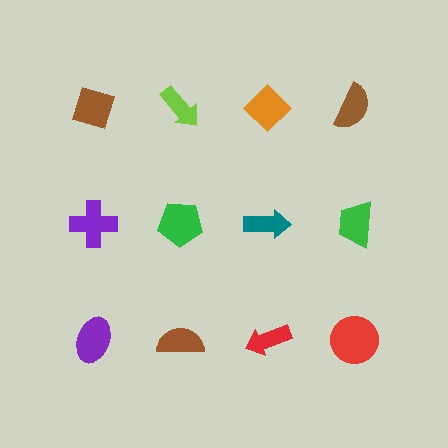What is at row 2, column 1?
A purple cross.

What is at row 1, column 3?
An orange diamond.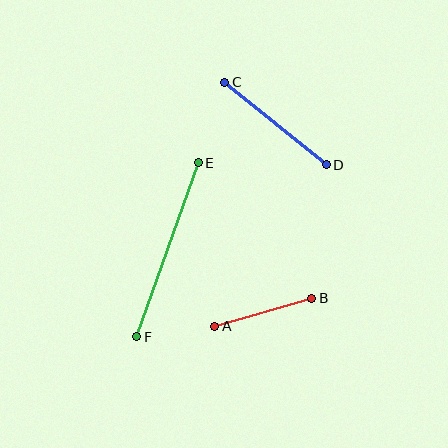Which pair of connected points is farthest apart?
Points E and F are farthest apart.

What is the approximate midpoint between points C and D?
The midpoint is at approximately (275, 123) pixels.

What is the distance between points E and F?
The distance is approximately 185 pixels.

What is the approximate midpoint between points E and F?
The midpoint is at approximately (167, 250) pixels.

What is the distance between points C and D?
The distance is approximately 131 pixels.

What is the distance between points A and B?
The distance is approximately 101 pixels.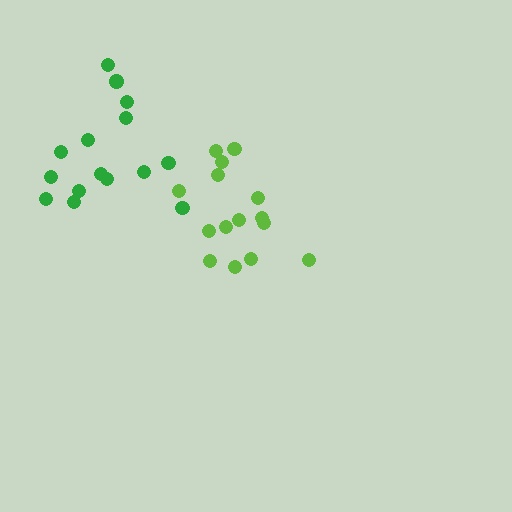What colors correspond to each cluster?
The clusters are colored: lime, green.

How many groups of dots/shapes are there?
There are 2 groups.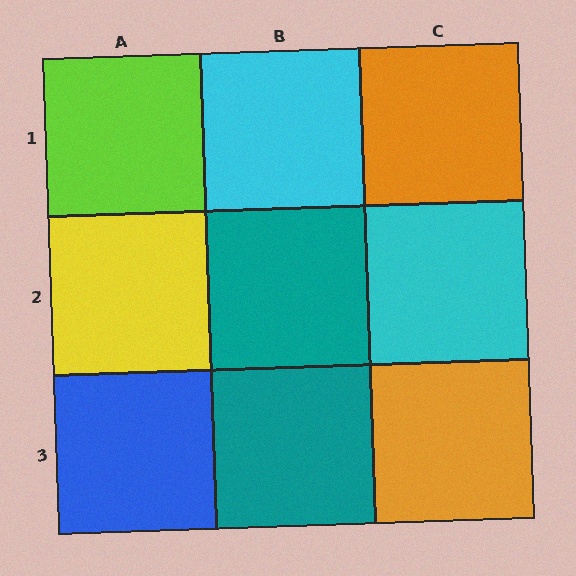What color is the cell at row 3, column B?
Teal.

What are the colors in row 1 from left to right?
Lime, cyan, orange.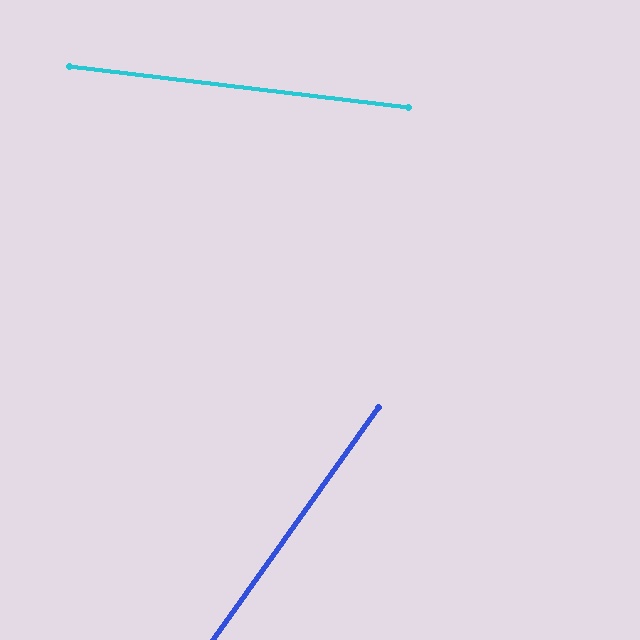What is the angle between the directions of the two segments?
Approximately 61 degrees.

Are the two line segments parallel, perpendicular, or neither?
Neither parallel nor perpendicular — they differ by about 61°.